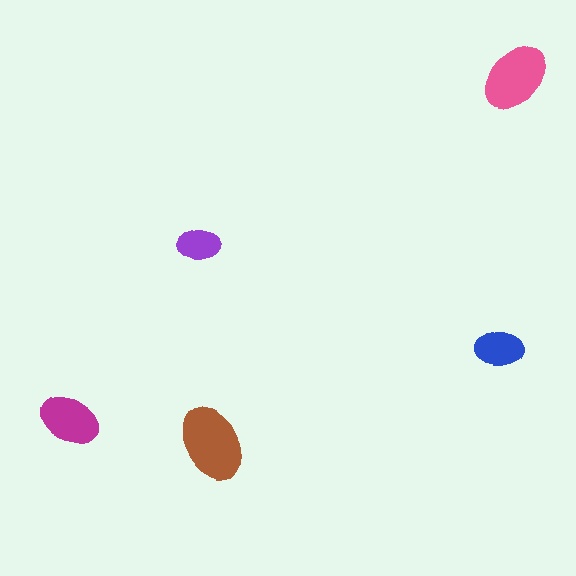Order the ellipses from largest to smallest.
the brown one, the pink one, the magenta one, the blue one, the purple one.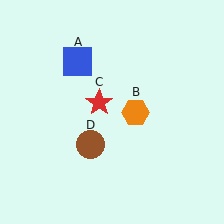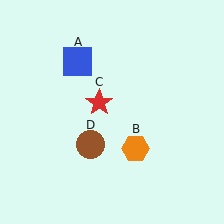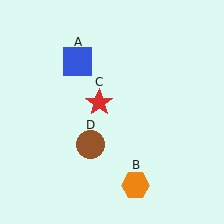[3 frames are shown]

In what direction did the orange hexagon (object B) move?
The orange hexagon (object B) moved down.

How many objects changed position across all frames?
1 object changed position: orange hexagon (object B).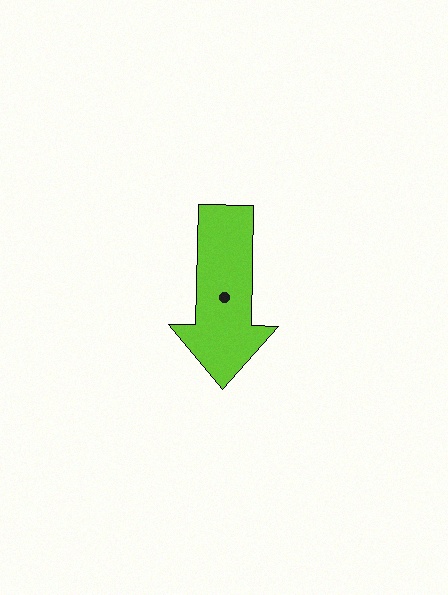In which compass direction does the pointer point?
South.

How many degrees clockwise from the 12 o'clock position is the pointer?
Approximately 181 degrees.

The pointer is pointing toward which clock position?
Roughly 6 o'clock.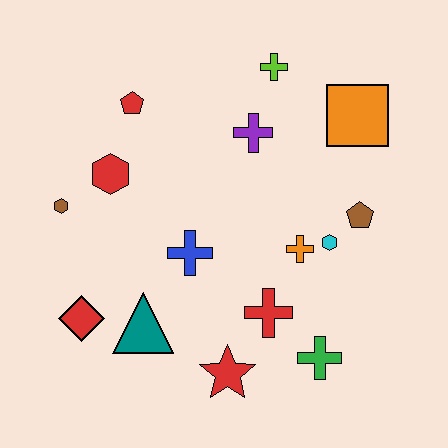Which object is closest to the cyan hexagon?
The orange cross is closest to the cyan hexagon.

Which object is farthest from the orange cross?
The brown hexagon is farthest from the orange cross.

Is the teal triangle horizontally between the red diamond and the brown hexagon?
No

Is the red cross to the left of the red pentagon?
No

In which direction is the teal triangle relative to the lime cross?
The teal triangle is below the lime cross.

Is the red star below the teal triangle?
Yes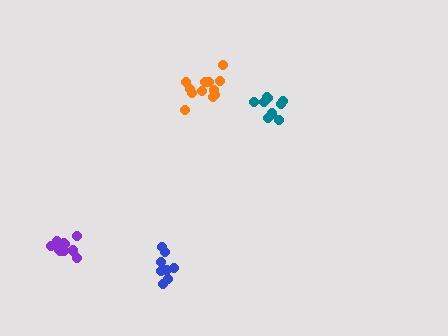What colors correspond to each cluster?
The clusters are colored: orange, teal, purple, blue.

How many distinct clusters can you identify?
There are 4 distinct clusters.